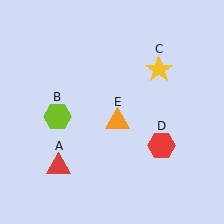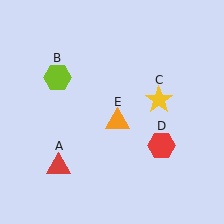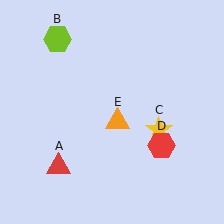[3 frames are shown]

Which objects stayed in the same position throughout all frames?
Red triangle (object A) and red hexagon (object D) and orange triangle (object E) remained stationary.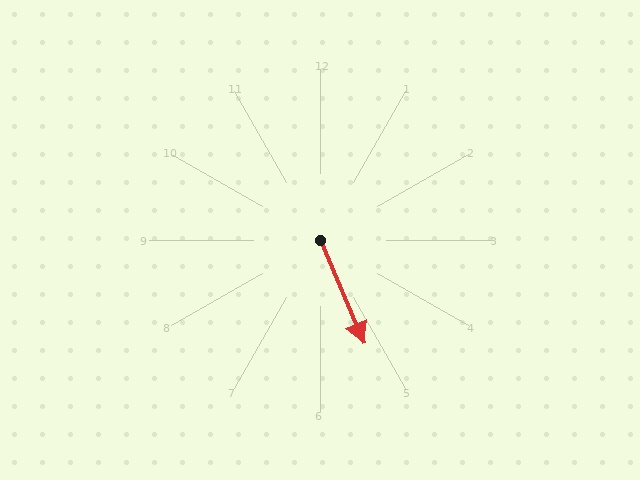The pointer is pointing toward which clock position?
Roughly 5 o'clock.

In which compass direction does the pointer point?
Southeast.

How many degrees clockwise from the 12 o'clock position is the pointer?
Approximately 157 degrees.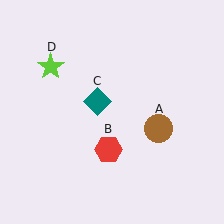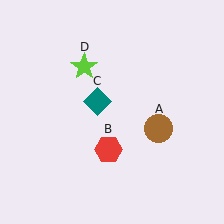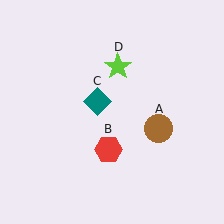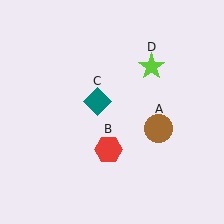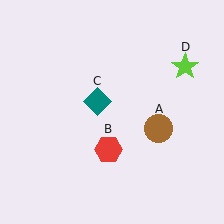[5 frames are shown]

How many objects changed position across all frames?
1 object changed position: lime star (object D).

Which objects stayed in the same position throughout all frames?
Brown circle (object A) and red hexagon (object B) and teal diamond (object C) remained stationary.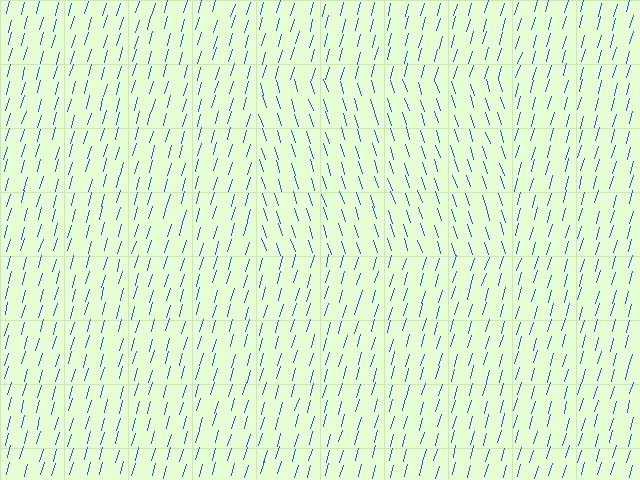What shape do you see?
I see a rectangle.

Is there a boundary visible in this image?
Yes, there is a texture boundary formed by a change in line orientation.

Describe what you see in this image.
The image is filled with small blue line segments. A rectangle region in the image has lines oriented differently from the surrounding lines, creating a visible texture boundary.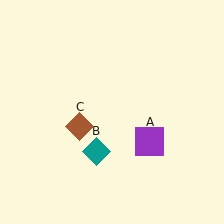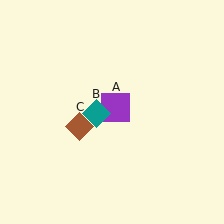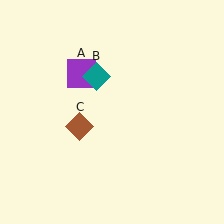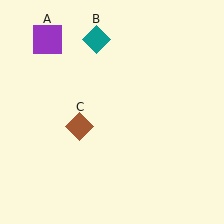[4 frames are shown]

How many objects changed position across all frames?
2 objects changed position: purple square (object A), teal diamond (object B).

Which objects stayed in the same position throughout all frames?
Brown diamond (object C) remained stationary.